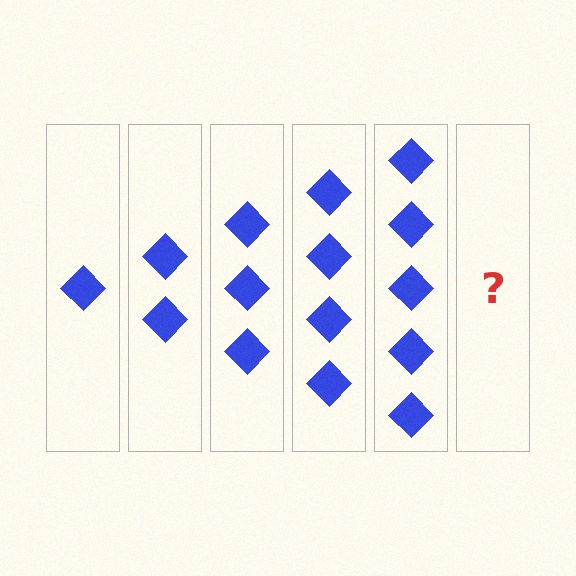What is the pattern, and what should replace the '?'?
The pattern is that each step adds one more diamond. The '?' should be 6 diamonds.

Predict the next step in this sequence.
The next step is 6 diamonds.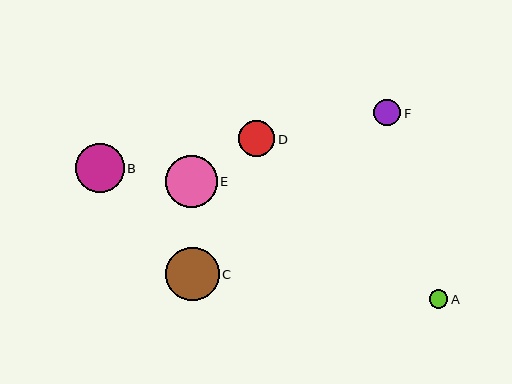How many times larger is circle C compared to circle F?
Circle C is approximately 2.0 times the size of circle F.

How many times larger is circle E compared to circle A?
Circle E is approximately 2.8 times the size of circle A.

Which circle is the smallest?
Circle A is the smallest with a size of approximately 19 pixels.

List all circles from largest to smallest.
From largest to smallest: C, E, B, D, F, A.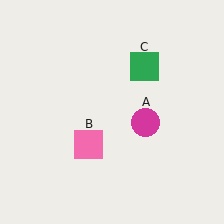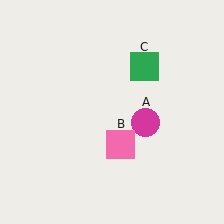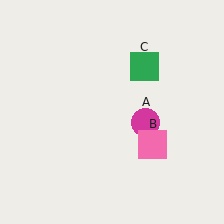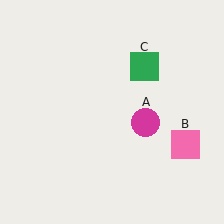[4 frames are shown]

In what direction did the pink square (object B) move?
The pink square (object B) moved right.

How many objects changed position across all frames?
1 object changed position: pink square (object B).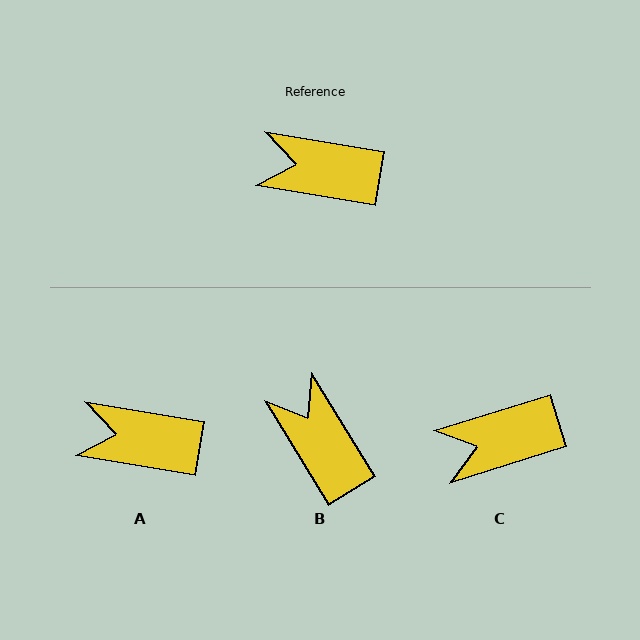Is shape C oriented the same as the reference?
No, it is off by about 27 degrees.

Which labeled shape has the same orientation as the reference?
A.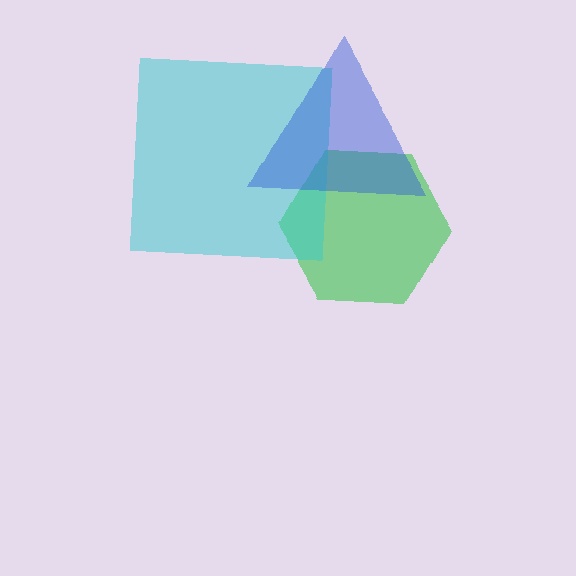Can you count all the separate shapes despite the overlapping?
Yes, there are 3 separate shapes.